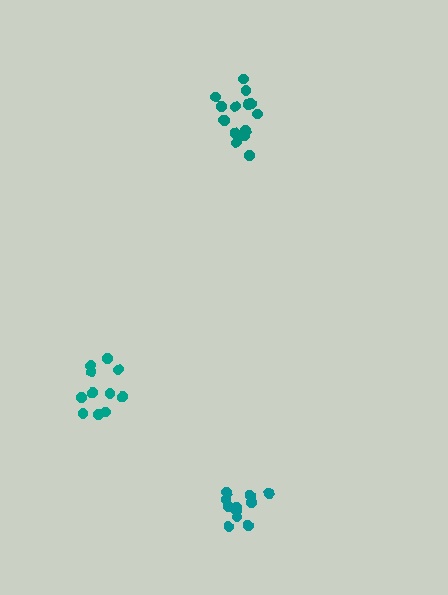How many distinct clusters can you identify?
There are 3 distinct clusters.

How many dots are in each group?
Group 1: 16 dots, Group 2: 12 dots, Group 3: 11 dots (39 total).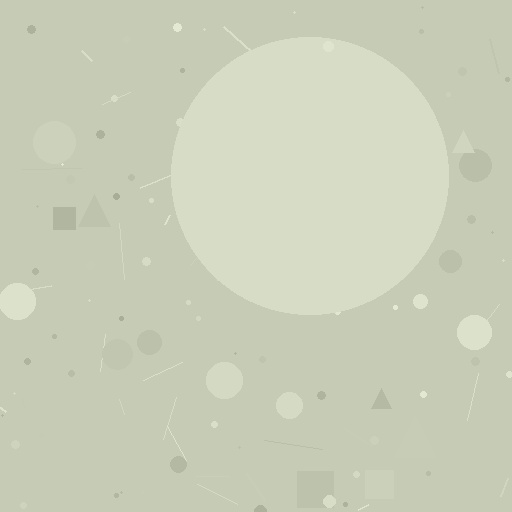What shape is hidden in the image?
A circle is hidden in the image.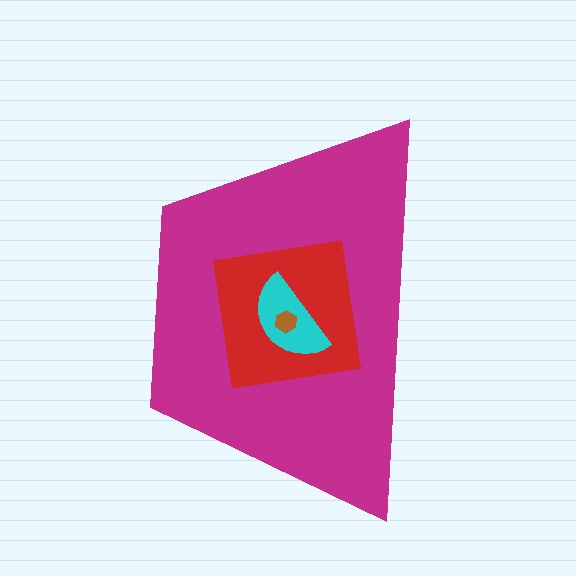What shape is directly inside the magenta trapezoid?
The red square.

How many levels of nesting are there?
4.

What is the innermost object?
The brown hexagon.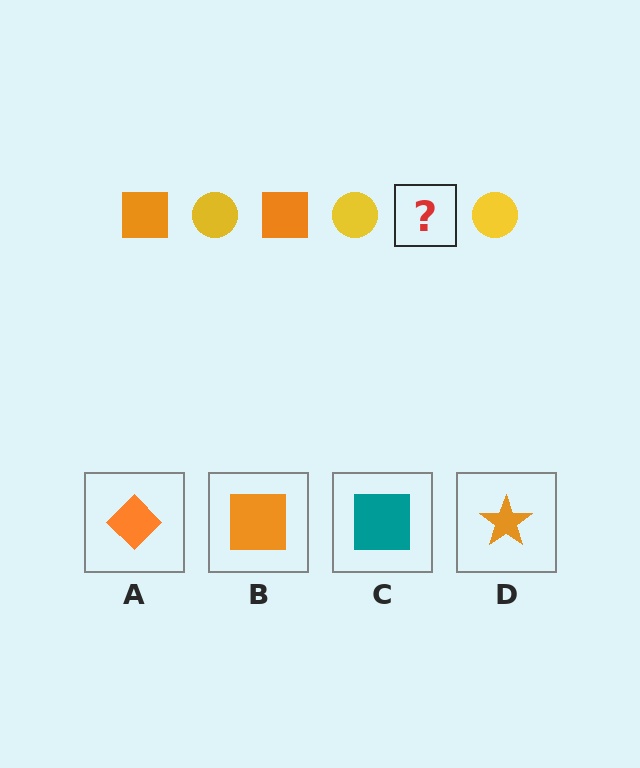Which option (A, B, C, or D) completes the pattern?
B.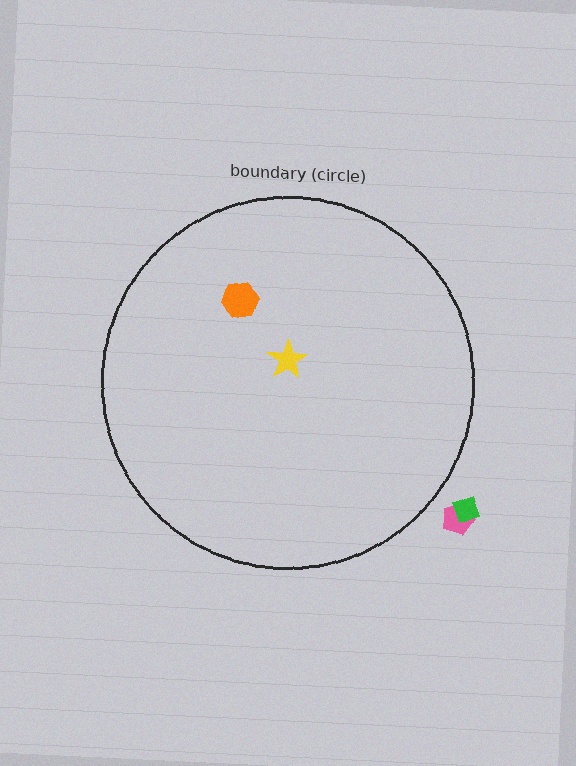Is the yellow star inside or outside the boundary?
Inside.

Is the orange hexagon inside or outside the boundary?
Inside.